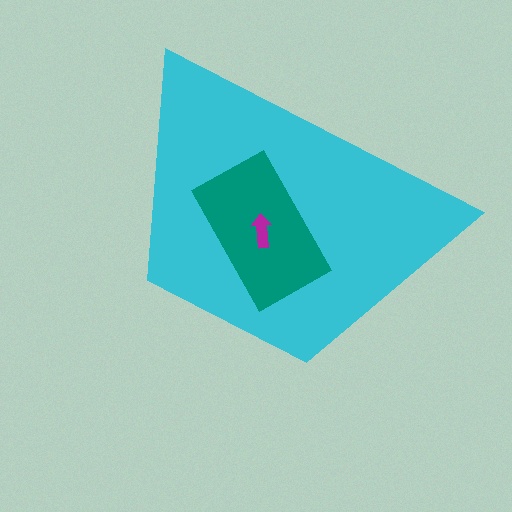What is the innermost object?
The magenta arrow.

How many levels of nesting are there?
3.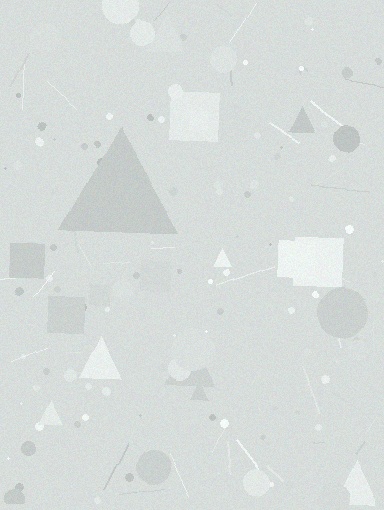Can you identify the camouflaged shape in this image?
The camouflaged shape is a triangle.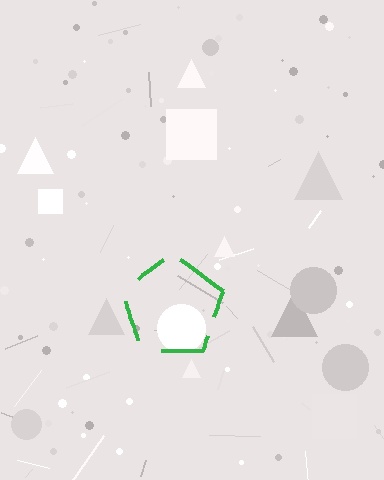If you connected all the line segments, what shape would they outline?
They would outline a pentagon.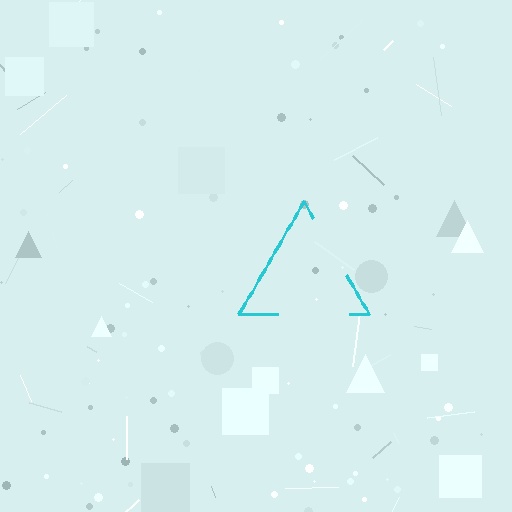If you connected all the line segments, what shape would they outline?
They would outline a triangle.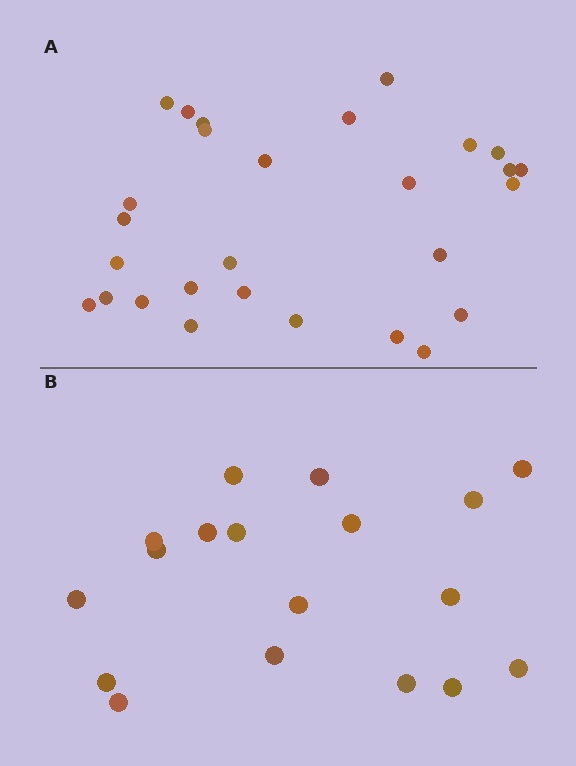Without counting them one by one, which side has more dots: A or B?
Region A (the top region) has more dots.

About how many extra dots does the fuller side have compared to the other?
Region A has roughly 10 or so more dots than region B.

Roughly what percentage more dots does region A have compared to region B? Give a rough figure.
About 55% more.